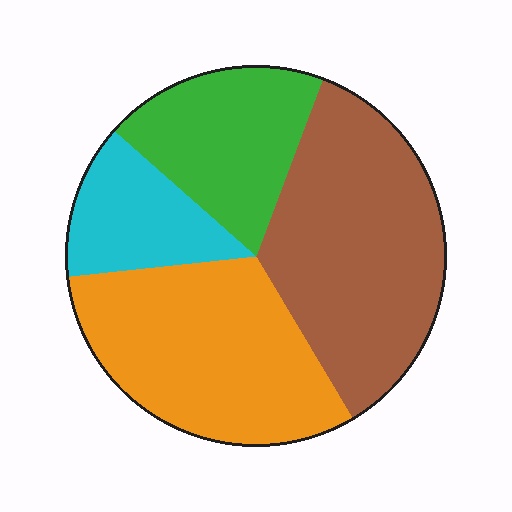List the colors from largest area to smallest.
From largest to smallest: brown, orange, green, cyan.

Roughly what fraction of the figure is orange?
Orange takes up about one third (1/3) of the figure.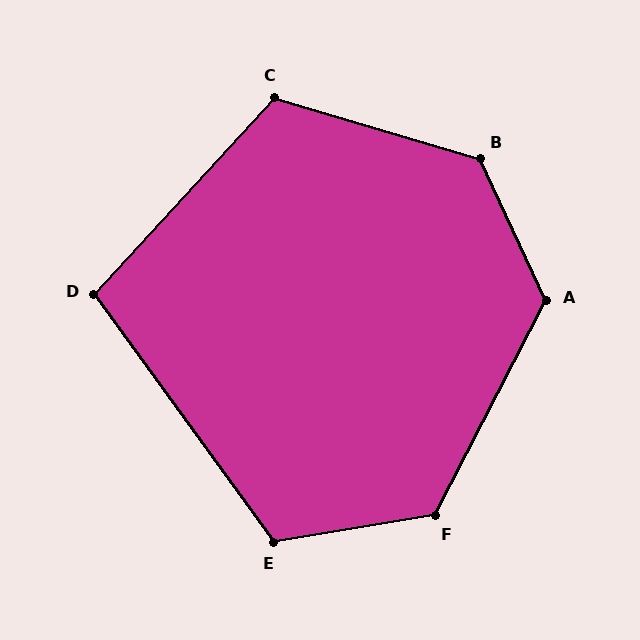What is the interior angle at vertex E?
Approximately 116 degrees (obtuse).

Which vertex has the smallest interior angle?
D, at approximately 102 degrees.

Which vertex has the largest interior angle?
B, at approximately 132 degrees.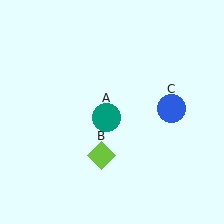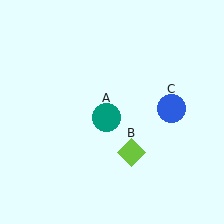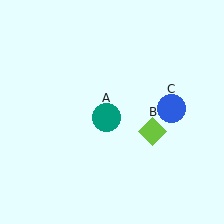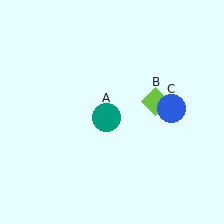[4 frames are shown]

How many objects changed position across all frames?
1 object changed position: lime diamond (object B).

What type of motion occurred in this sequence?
The lime diamond (object B) rotated counterclockwise around the center of the scene.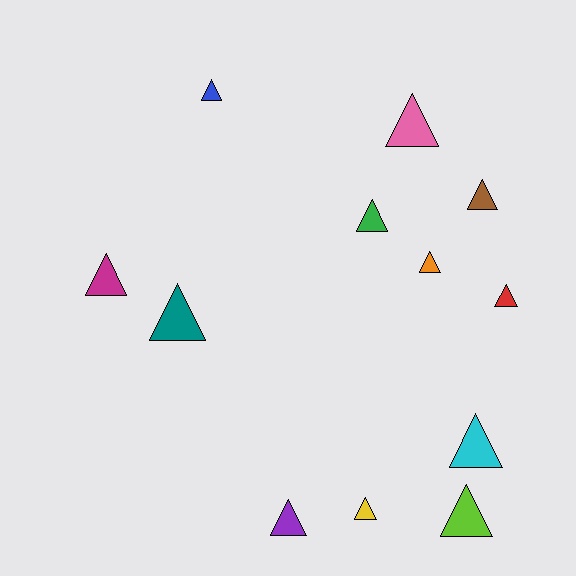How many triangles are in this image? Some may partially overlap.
There are 12 triangles.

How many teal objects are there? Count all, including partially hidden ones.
There is 1 teal object.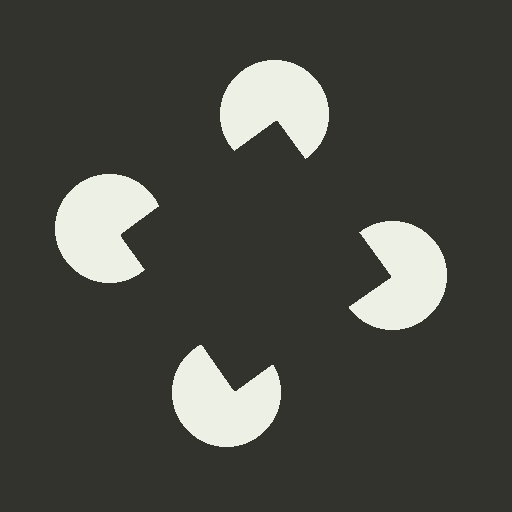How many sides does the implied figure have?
4 sides.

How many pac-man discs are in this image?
There are 4 — one at each vertex of the illusory square.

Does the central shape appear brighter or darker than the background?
It typically appears slightly darker than the background, even though no actual brightness change is drawn.